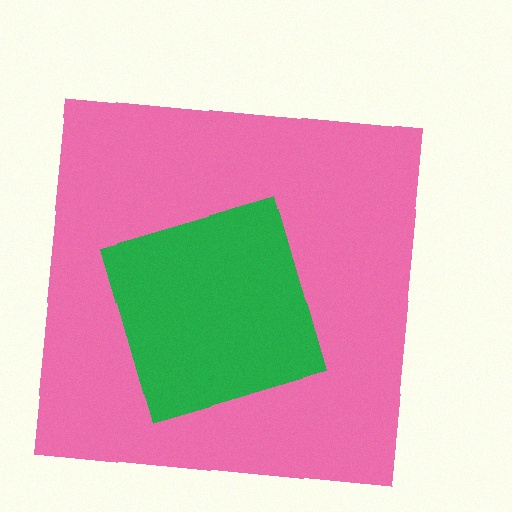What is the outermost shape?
The pink square.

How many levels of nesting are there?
2.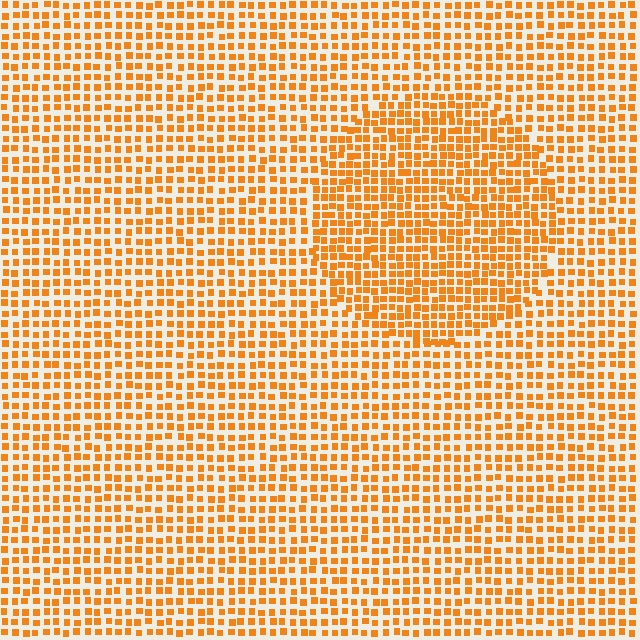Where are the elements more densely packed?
The elements are more densely packed inside the circle boundary.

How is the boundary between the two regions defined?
The boundary is defined by a change in element density (approximately 1.5x ratio). All elements are the same color, size, and shape.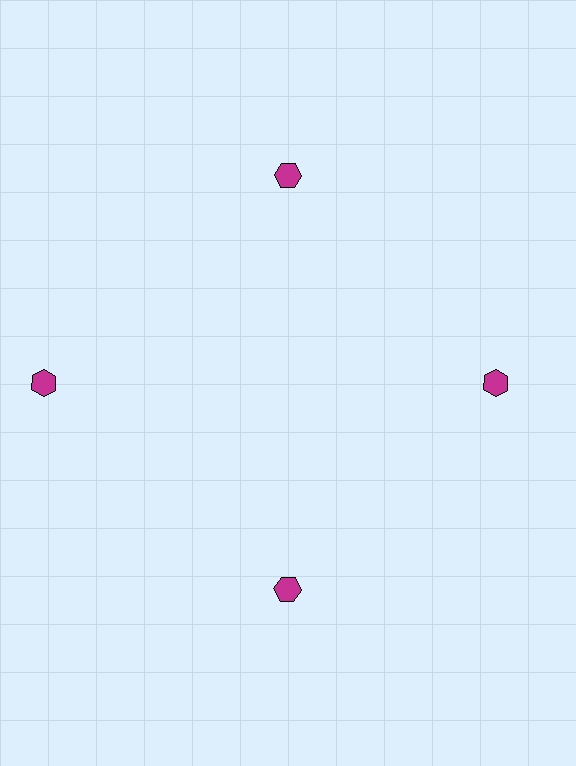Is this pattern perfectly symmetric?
No. The 4 magenta hexagons are arranged in a ring, but one element near the 9 o'clock position is pushed outward from the center, breaking the 4-fold rotational symmetry.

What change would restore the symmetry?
The symmetry would be restored by moving it inward, back onto the ring so that all 4 hexagons sit at equal angles and equal distance from the center.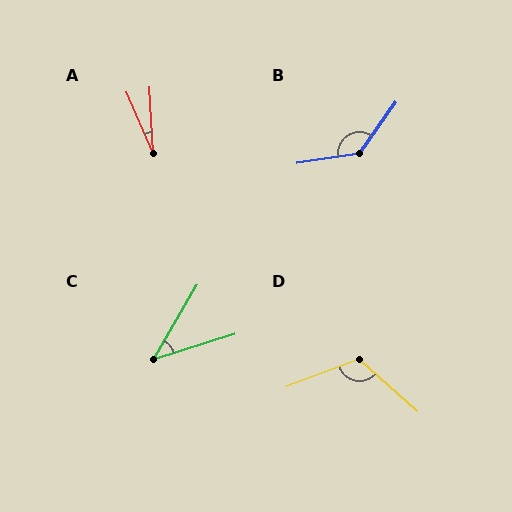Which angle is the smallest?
A, at approximately 21 degrees.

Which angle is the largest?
B, at approximately 134 degrees.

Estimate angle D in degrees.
Approximately 117 degrees.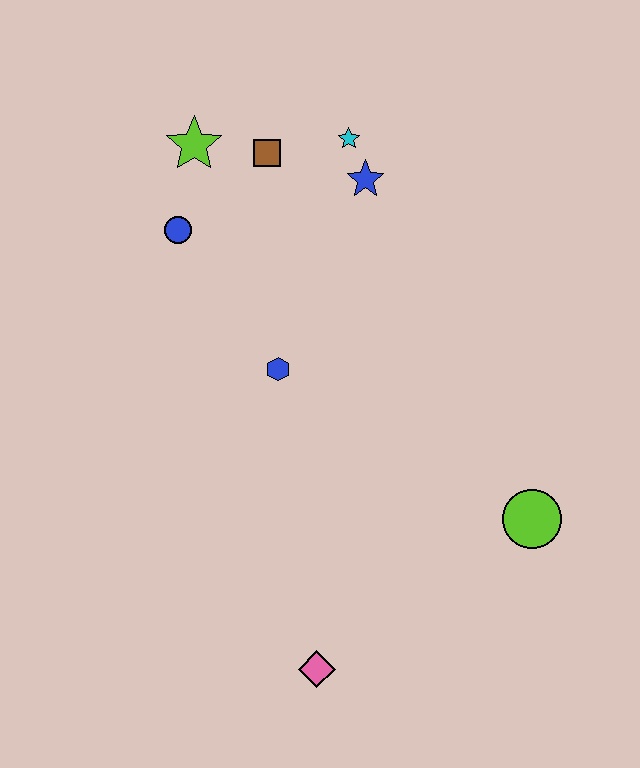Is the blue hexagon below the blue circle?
Yes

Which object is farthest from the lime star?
The pink diamond is farthest from the lime star.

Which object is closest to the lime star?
The brown square is closest to the lime star.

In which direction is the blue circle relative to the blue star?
The blue circle is to the left of the blue star.